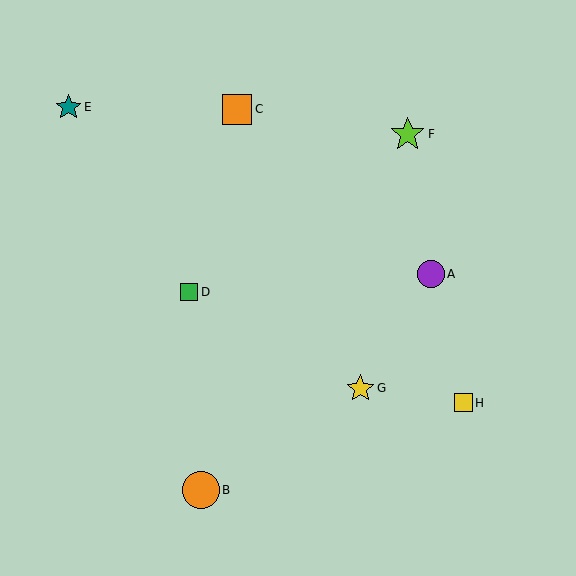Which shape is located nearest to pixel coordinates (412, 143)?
The lime star (labeled F) at (408, 134) is nearest to that location.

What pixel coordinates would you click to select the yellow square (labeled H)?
Click at (463, 403) to select the yellow square H.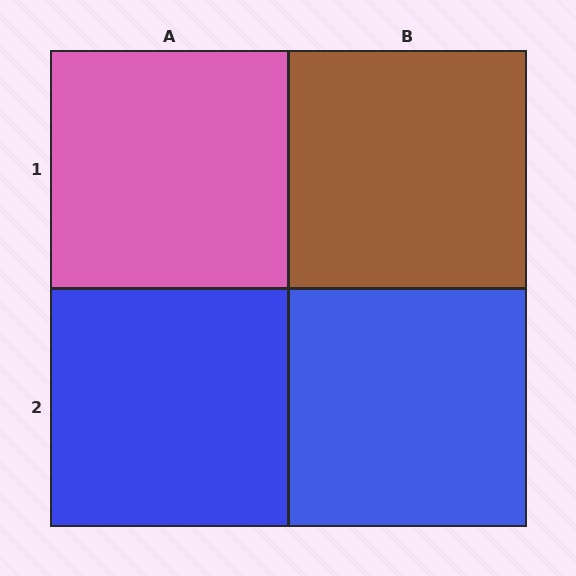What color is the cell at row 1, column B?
Brown.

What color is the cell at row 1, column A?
Pink.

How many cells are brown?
1 cell is brown.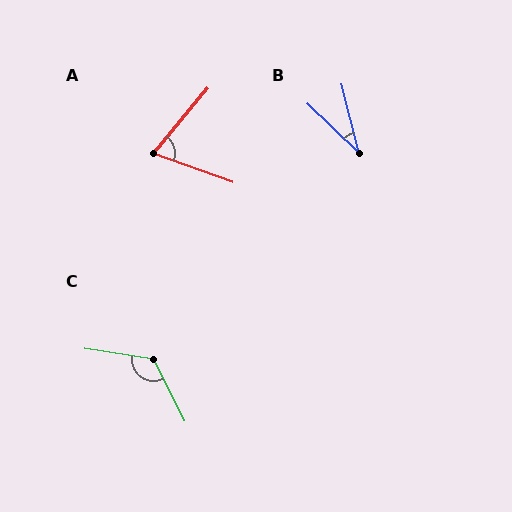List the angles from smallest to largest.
B (32°), A (70°), C (125°).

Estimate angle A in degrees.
Approximately 70 degrees.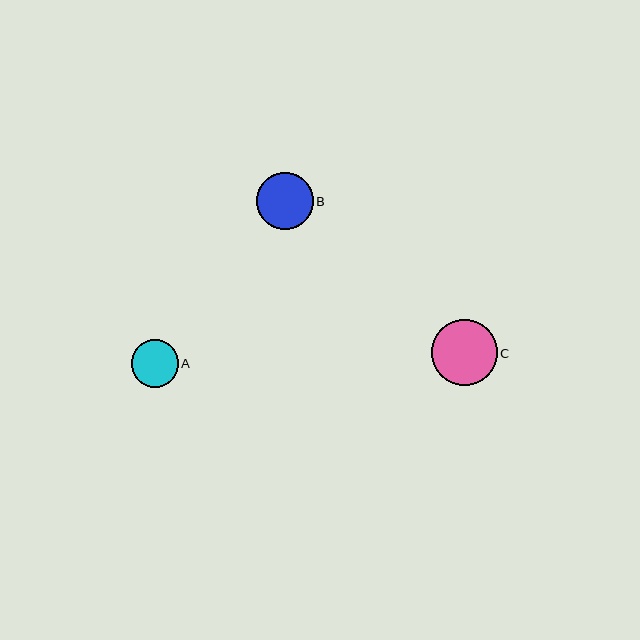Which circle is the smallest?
Circle A is the smallest with a size of approximately 47 pixels.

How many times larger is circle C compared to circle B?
Circle C is approximately 1.2 times the size of circle B.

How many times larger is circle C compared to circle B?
Circle C is approximately 1.2 times the size of circle B.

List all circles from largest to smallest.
From largest to smallest: C, B, A.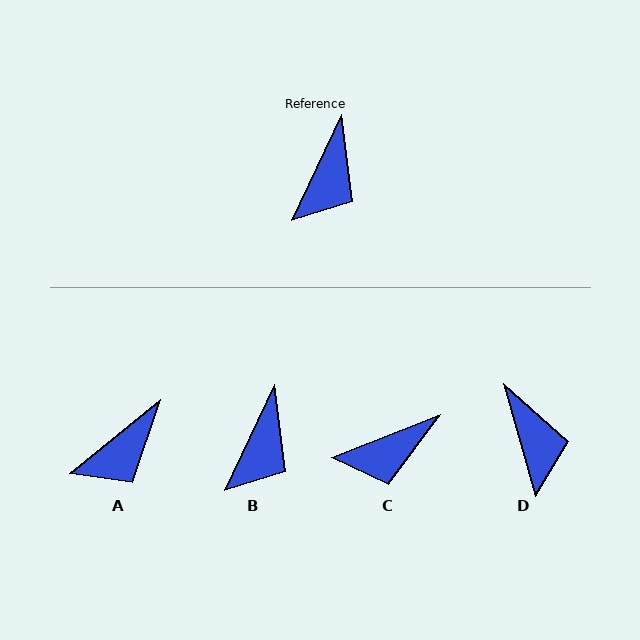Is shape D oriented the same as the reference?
No, it is off by about 41 degrees.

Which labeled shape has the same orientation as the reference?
B.